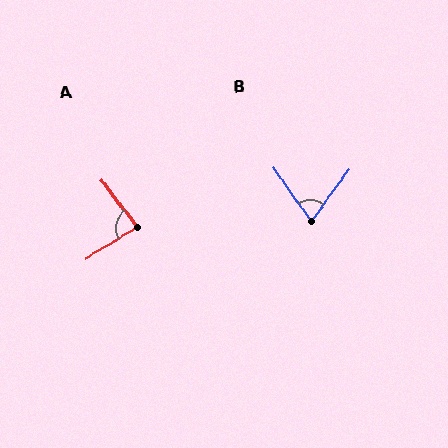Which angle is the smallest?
B, at approximately 71 degrees.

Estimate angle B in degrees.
Approximately 71 degrees.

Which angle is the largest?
A, at approximately 84 degrees.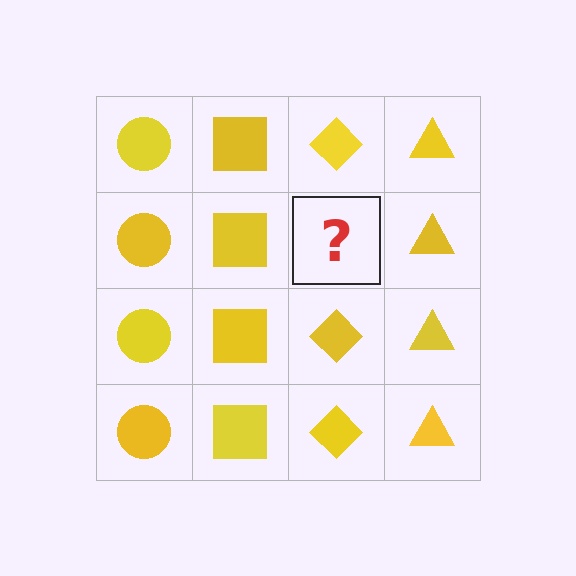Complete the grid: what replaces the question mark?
The question mark should be replaced with a yellow diamond.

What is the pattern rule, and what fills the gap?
The rule is that each column has a consistent shape. The gap should be filled with a yellow diamond.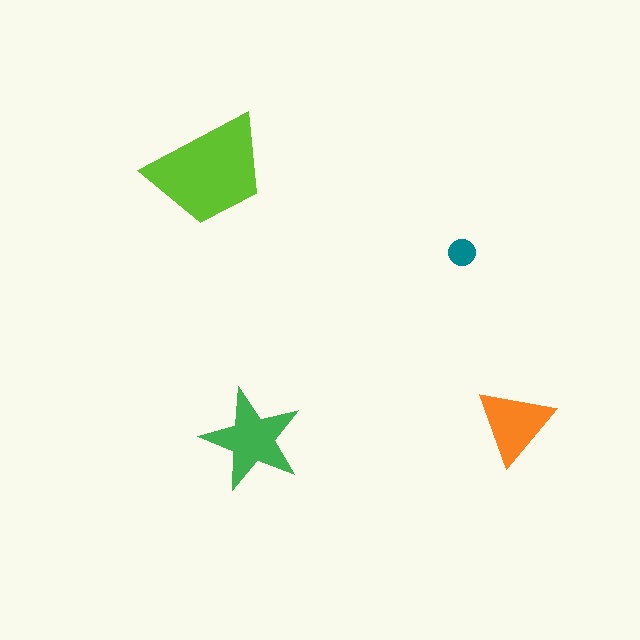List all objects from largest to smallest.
The lime trapezoid, the green star, the orange triangle, the teal circle.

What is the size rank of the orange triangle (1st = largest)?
3rd.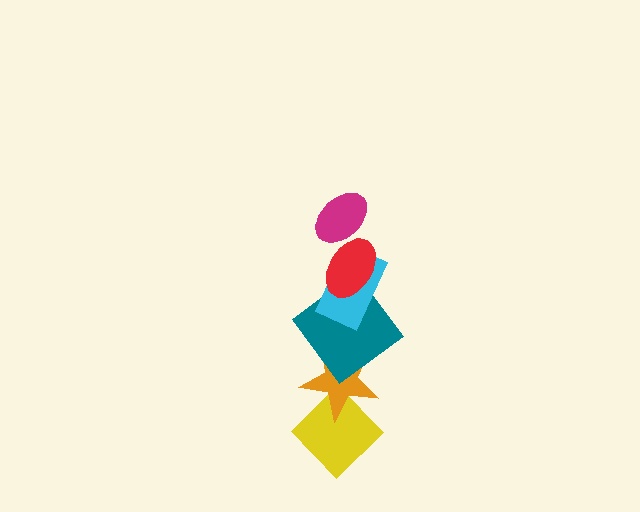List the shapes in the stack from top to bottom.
From top to bottom: the magenta ellipse, the red ellipse, the cyan rectangle, the teal diamond, the orange star, the yellow diamond.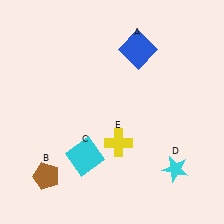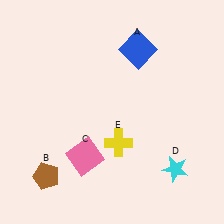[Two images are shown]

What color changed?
The square (C) changed from cyan in Image 1 to pink in Image 2.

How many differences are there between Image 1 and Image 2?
There is 1 difference between the two images.